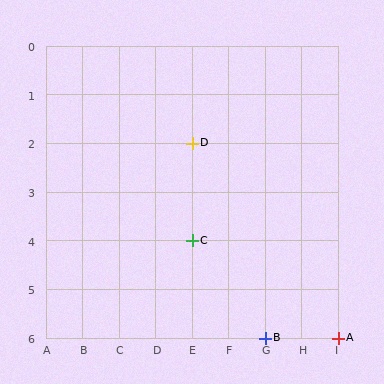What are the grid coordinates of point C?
Point C is at grid coordinates (E, 4).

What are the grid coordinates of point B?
Point B is at grid coordinates (G, 6).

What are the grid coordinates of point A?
Point A is at grid coordinates (I, 6).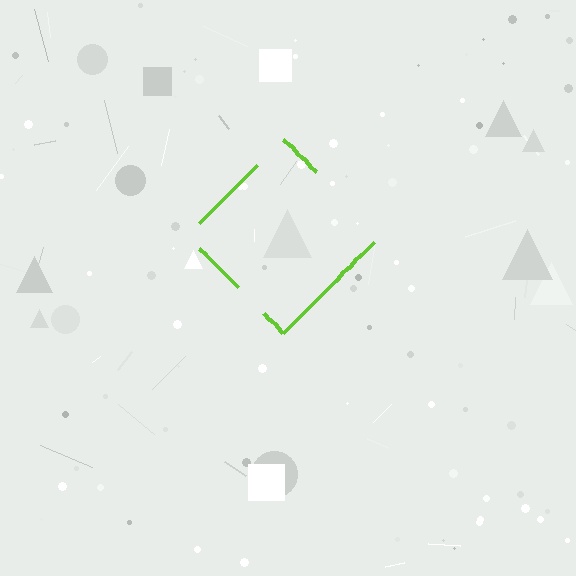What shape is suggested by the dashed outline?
The dashed outline suggests a diamond.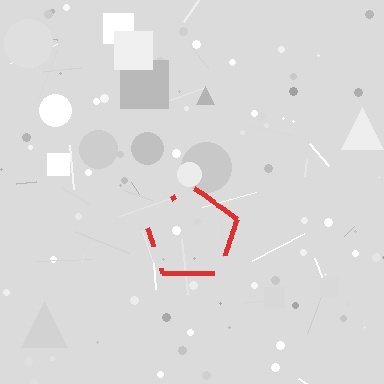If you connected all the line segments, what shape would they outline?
They would outline a pentagon.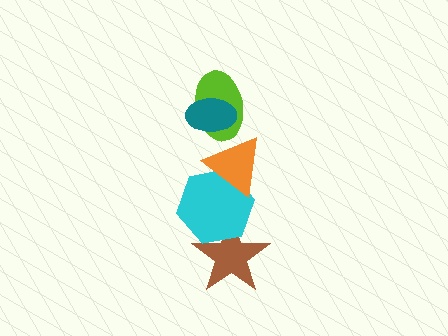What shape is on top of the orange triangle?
The lime ellipse is on top of the orange triangle.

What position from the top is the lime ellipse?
The lime ellipse is 2nd from the top.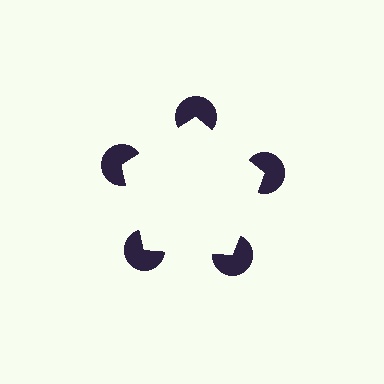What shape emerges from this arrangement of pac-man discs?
An illusory pentagon — its edges are inferred from the aligned wedge cuts in the pac-man discs, not physically drawn.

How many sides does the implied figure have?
5 sides.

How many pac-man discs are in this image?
There are 5 — one at each vertex of the illusory pentagon.